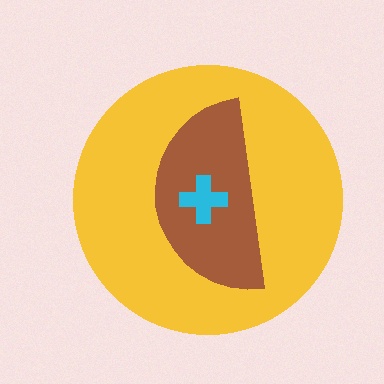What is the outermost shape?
The yellow circle.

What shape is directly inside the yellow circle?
The brown semicircle.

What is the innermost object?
The cyan cross.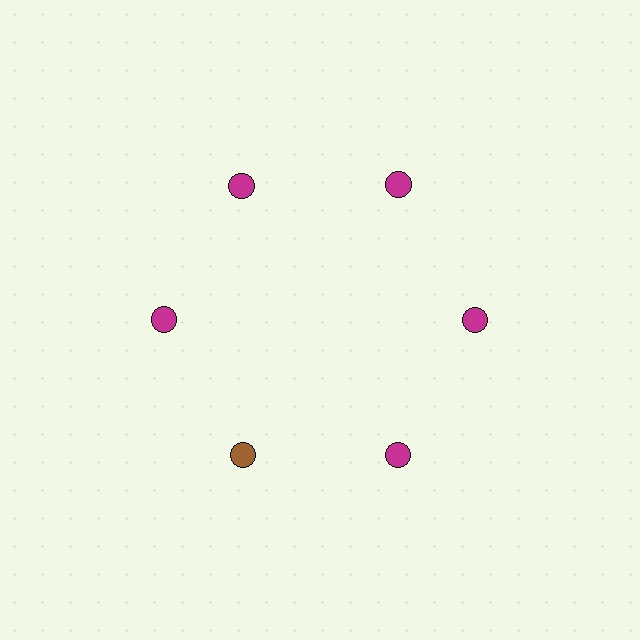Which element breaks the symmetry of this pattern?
The brown circle at roughly the 7 o'clock position breaks the symmetry. All other shapes are magenta circles.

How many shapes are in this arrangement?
There are 6 shapes arranged in a ring pattern.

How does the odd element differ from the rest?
It has a different color: brown instead of magenta.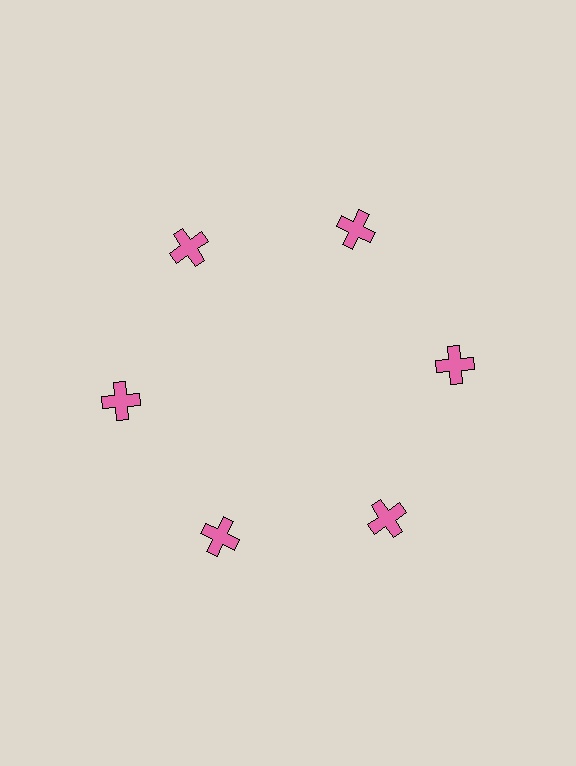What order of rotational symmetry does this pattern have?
This pattern has 6-fold rotational symmetry.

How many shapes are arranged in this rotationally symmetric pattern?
There are 6 shapes, arranged in 6 groups of 1.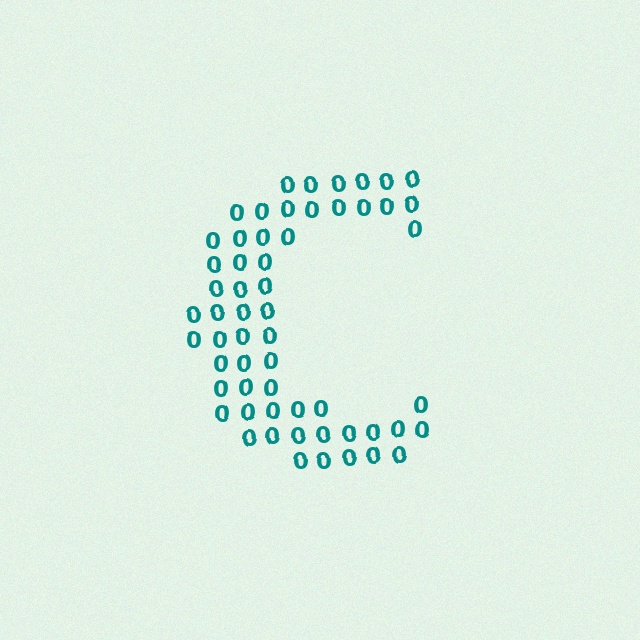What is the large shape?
The large shape is the letter C.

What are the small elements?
The small elements are digit 0's.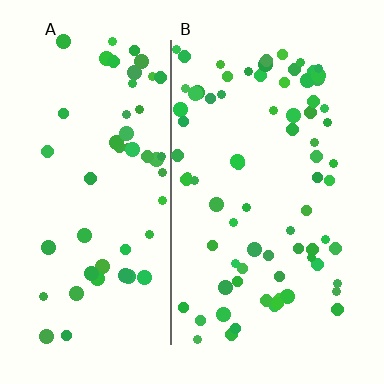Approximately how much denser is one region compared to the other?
Approximately 1.4× — region B over region A.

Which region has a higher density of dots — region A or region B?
B (the right).